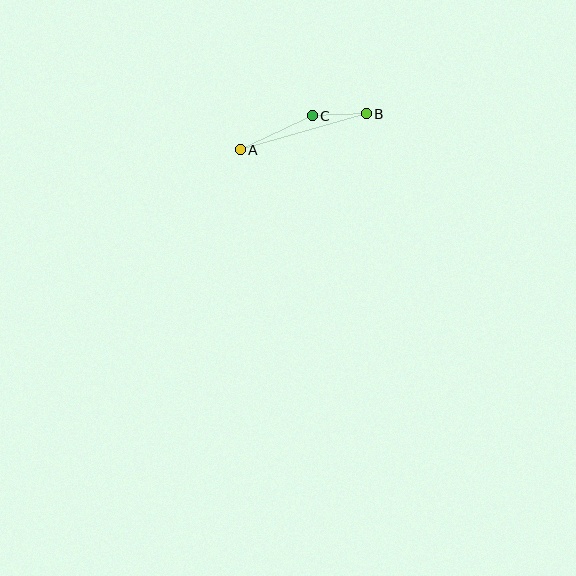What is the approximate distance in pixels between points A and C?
The distance between A and C is approximately 80 pixels.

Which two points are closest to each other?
Points B and C are closest to each other.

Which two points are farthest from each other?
Points A and B are farthest from each other.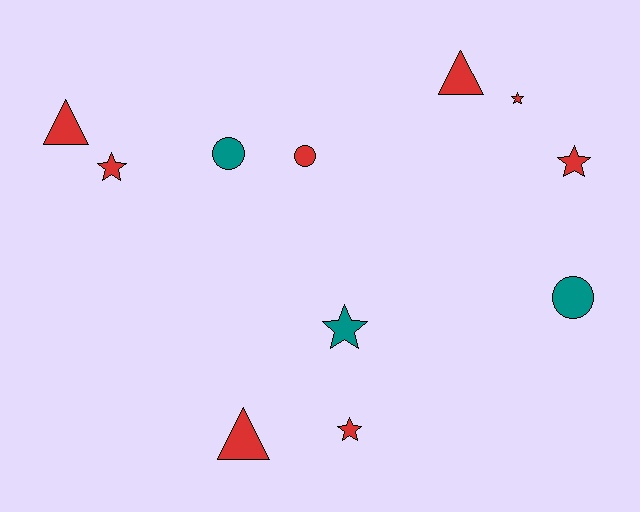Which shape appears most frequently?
Star, with 5 objects.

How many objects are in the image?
There are 11 objects.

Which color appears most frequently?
Red, with 8 objects.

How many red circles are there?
There is 1 red circle.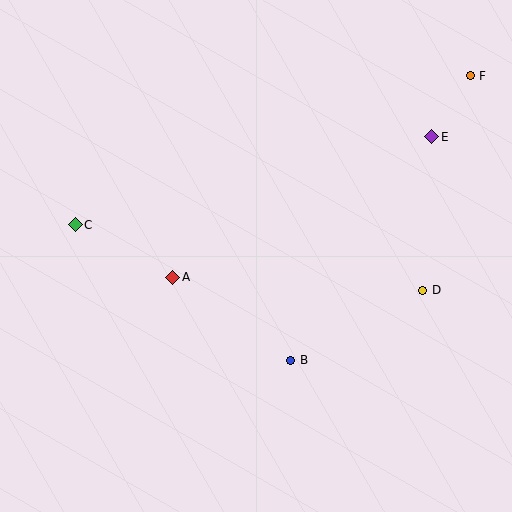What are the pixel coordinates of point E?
Point E is at (432, 137).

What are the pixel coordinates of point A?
Point A is at (173, 278).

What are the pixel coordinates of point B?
Point B is at (291, 360).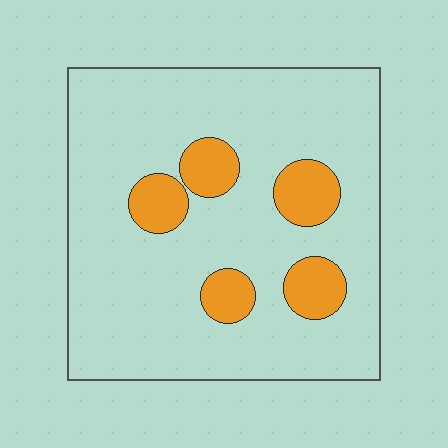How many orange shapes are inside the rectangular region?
5.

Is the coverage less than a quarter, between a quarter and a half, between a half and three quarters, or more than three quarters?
Less than a quarter.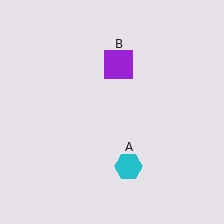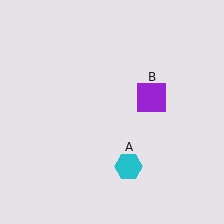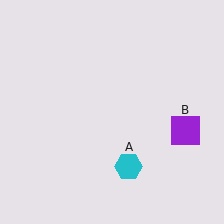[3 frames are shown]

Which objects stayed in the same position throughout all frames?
Cyan hexagon (object A) remained stationary.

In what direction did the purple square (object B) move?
The purple square (object B) moved down and to the right.